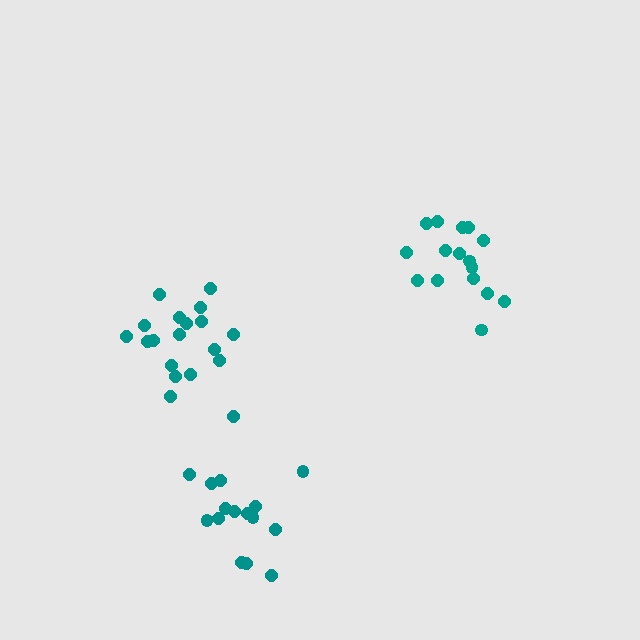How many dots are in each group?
Group 1: 16 dots, Group 2: 16 dots, Group 3: 18 dots (50 total).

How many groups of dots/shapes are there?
There are 3 groups.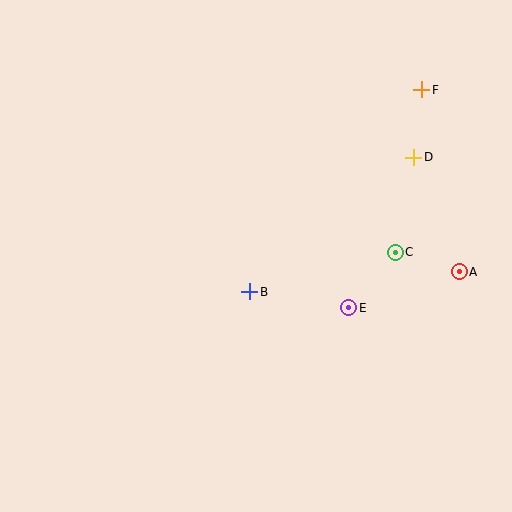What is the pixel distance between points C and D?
The distance between C and D is 97 pixels.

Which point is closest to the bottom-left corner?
Point B is closest to the bottom-left corner.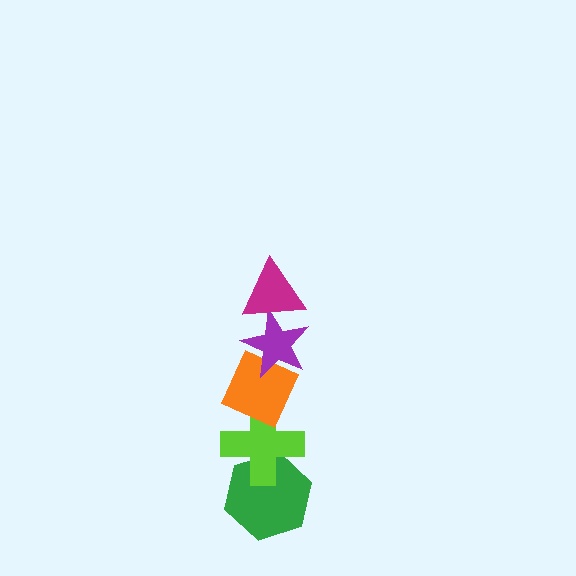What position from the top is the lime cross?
The lime cross is 4th from the top.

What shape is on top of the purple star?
The magenta triangle is on top of the purple star.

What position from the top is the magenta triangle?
The magenta triangle is 1st from the top.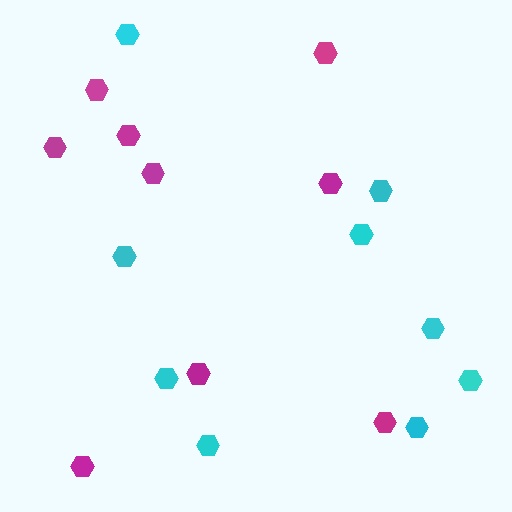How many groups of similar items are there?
There are 2 groups: one group of magenta hexagons (9) and one group of cyan hexagons (9).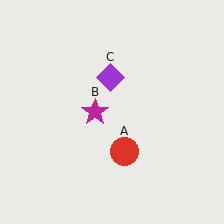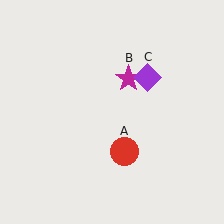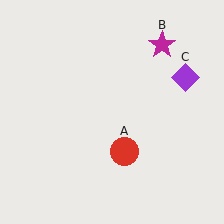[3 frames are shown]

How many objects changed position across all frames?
2 objects changed position: magenta star (object B), purple diamond (object C).